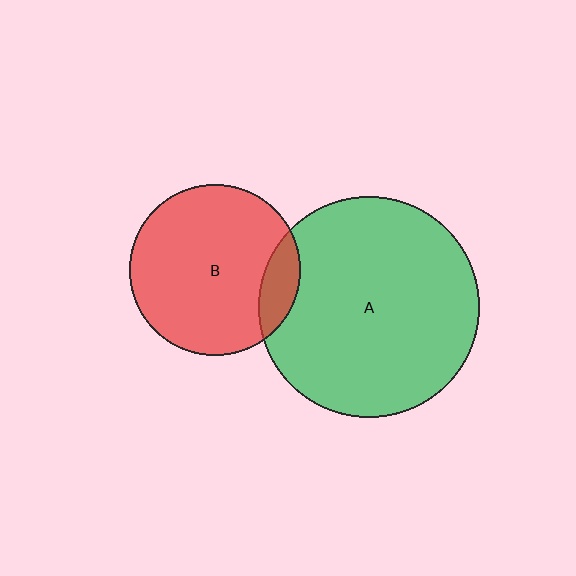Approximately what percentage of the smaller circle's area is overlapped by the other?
Approximately 15%.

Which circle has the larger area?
Circle A (green).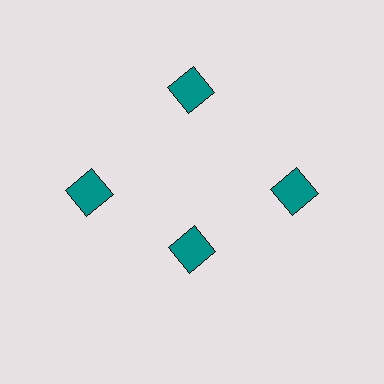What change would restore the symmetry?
The symmetry would be restored by moving it outward, back onto the ring so that all 4 diamonds sit at equal angles and equal distance from the center.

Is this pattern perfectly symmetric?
No. The 4 teal diamonds are arranged in a ring, but one element near the 6 o'clock position is pulled inward toward the center, breaking the 4-fold rotational symmetry.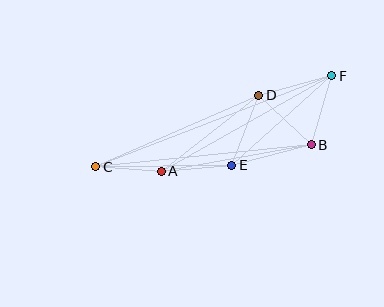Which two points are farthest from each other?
Points C and F are farthest from each other.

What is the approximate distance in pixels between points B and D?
The distance between B and D is approximately 72 pixels.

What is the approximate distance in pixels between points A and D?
The distance between A and D is approximately 124 pixels.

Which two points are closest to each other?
Points A and C are closest to each other.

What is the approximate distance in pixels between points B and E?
The distance between B and E is approximately 82 pixels.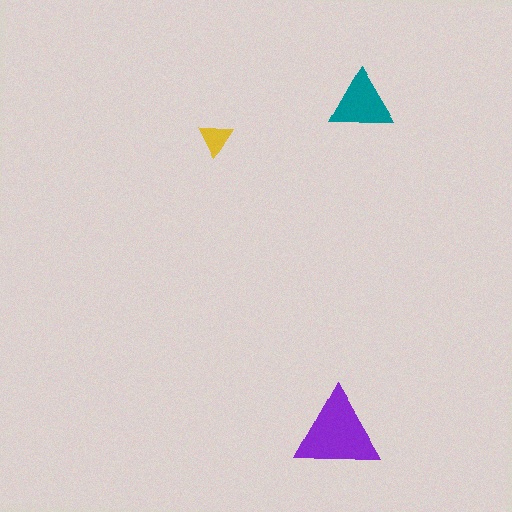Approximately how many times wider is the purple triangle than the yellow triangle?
About 2.5 times wider.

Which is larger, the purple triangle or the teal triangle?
The purple one.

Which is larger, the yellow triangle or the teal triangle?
The teal one.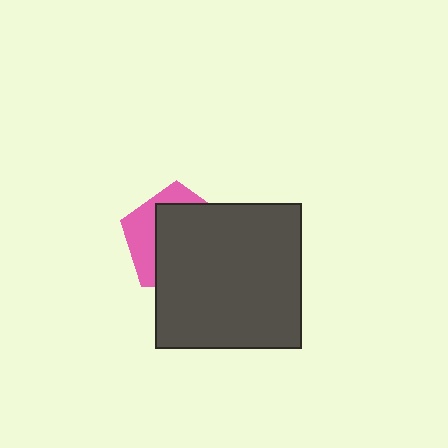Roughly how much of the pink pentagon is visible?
A small part of it is visible (roughly 34%).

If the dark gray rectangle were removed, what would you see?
You would see the complete pink pentagon.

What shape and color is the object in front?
The object in front is a dark gray rectangle.